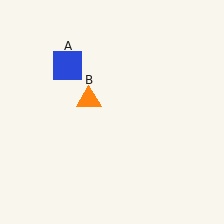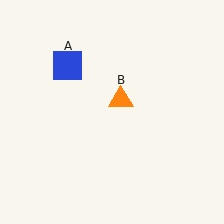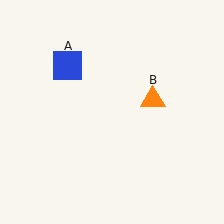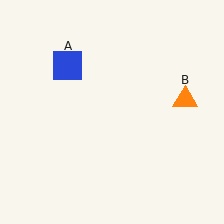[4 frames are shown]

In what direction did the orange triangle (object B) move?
The orange triangle (object B) moved right.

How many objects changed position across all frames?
1 object changed position: orange triangle (object B).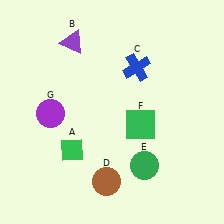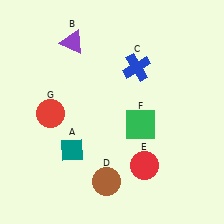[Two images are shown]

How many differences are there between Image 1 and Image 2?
There are 3 differences between the two images.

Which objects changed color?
A changed from green to teal. E changed from green to red. G changed from purple to red.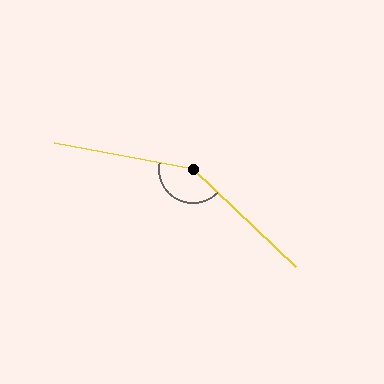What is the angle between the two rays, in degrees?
Approximately 147 degrees.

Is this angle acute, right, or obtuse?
It is obtuse.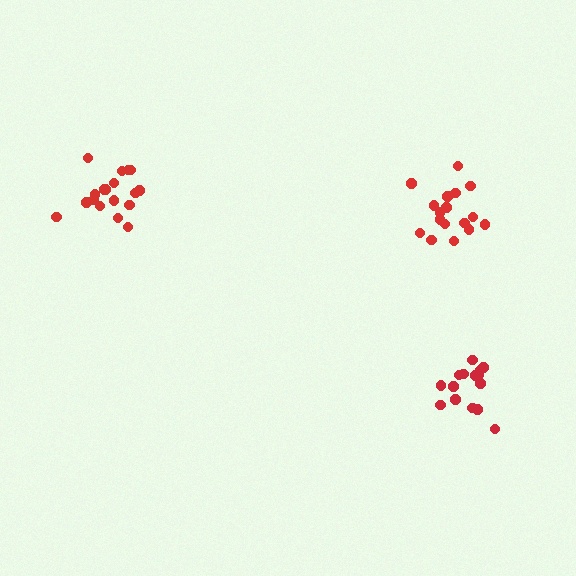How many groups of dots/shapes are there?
There are 3 groups.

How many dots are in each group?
Group 1: 17 dots, Group 2: 18 dots, Group 3: 15 dots (50 total).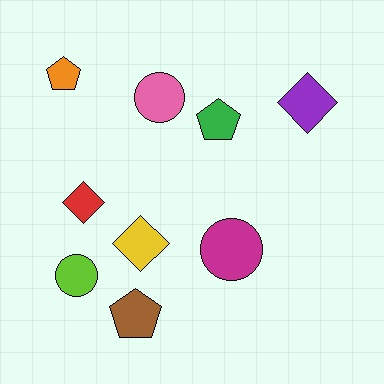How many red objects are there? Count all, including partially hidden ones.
There is 1 red object.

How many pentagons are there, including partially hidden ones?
There are 3 pentagons.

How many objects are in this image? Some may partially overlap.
There are 9 objects.